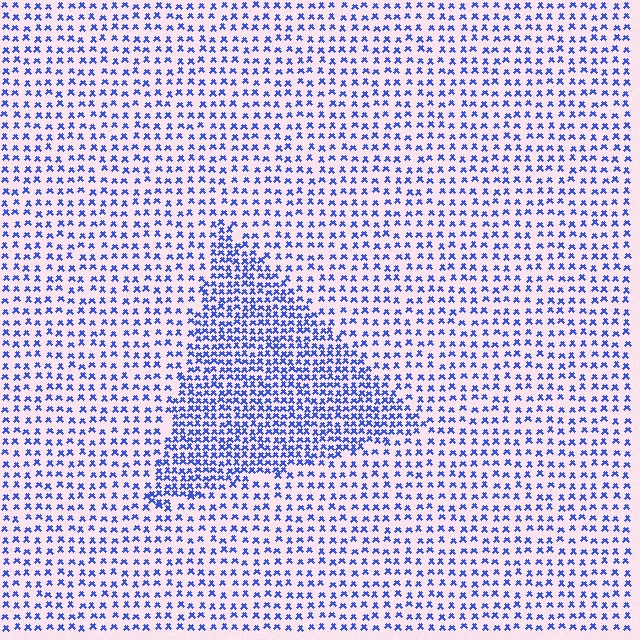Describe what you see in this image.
The image contains small blue elements arranged at two different densities. A triangle-shaped region is visible where the elements are more densely packed than the surrounding area.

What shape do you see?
I see a triangle.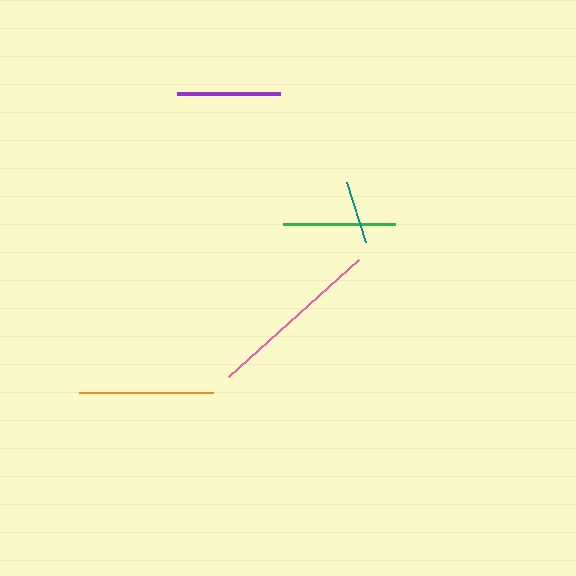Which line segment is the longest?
The pink line is the longest at approximately 174 pixels.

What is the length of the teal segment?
The teal segment is approximately 63 pixels long.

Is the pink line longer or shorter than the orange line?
The pink line is longer than the orange line.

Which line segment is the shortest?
The teal line is the shortest at approximately 63 pixels.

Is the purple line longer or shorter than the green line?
The green line is longer than the purple line.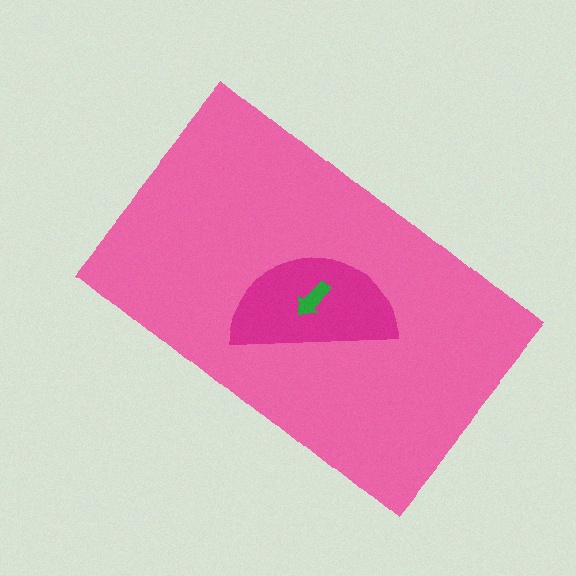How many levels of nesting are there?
3.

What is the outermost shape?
The pink rectangle.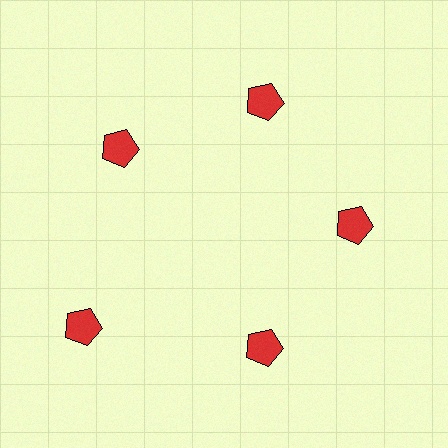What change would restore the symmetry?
The symmetry would be restored by moving it inward, back onto the ring so that all 5 pentagons sit at equal angles and equal distance from the center.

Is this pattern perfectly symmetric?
No. The 5 red pentagons are arranged in a ring, but one element near the 8 o'clock position is pushed outward from the center, breaking the 5-fold rotational symmetry.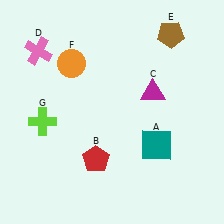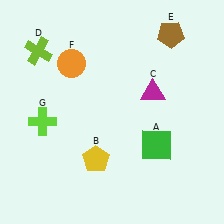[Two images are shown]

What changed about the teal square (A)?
In Image 1, A is teal. In Image 2, it changed to green.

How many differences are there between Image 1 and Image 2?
There are 3 differences between the two images.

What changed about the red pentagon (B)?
In Image 1, B is red. In Image 2, it changed to yellow.